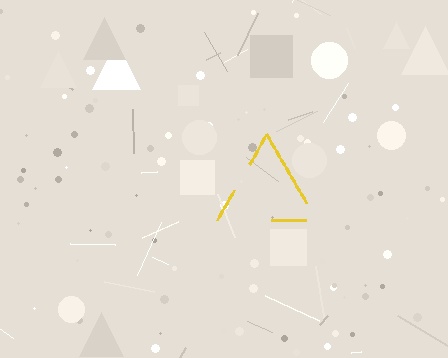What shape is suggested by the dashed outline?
The dashed outline suggests a triangle.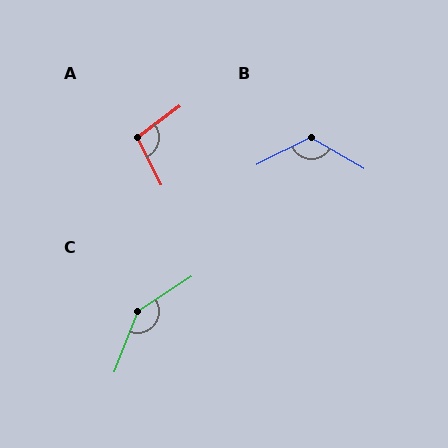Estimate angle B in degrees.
Approximately 123 degrees.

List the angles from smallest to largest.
A (101°), B (123°), C (144°).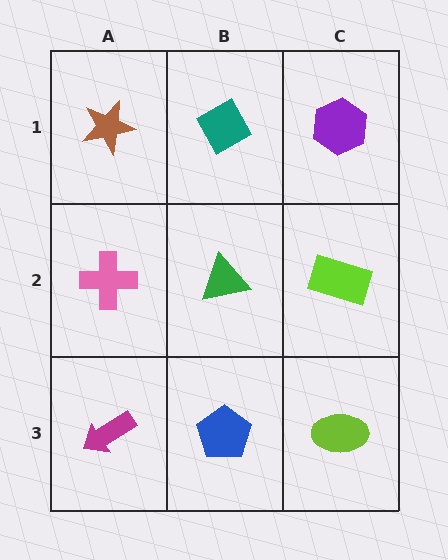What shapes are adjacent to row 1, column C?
A lime rectangle (row 2, column C), a teal diamond (row 1, column B).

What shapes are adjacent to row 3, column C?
A lime rectangle (row 2, column C), a blue pentagon (row 3, column B).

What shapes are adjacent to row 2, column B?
A teal diamond (row 1, column B), a blue pentagon (row 3, column B), a pink cross (row 2, column A), a lime rectangle (row 2, column C).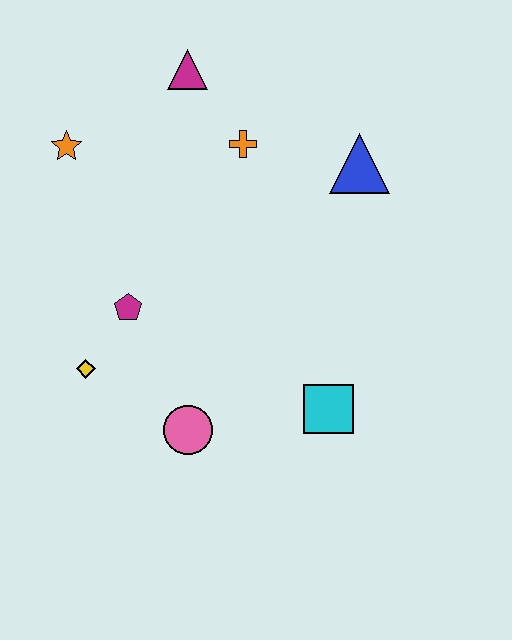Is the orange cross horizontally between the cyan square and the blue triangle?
No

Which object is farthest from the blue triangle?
The yellow diamond is farthest from the blue triangle.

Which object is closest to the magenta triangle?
The orange cross is closest to the magenta triangle.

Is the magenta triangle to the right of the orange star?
Yes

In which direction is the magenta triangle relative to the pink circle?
The magenta triangle is above the pink circle.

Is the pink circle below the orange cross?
Yes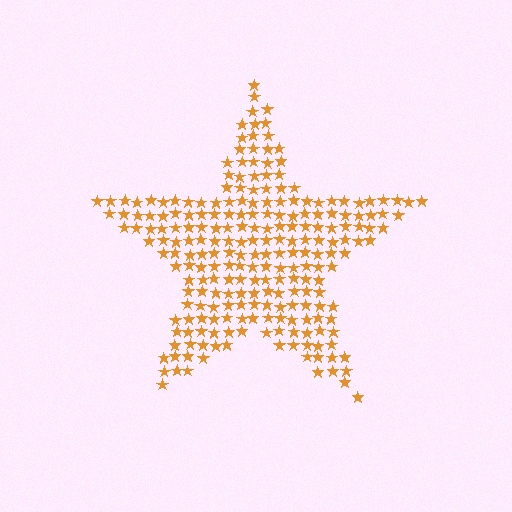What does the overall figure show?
The overall figure shows a star.